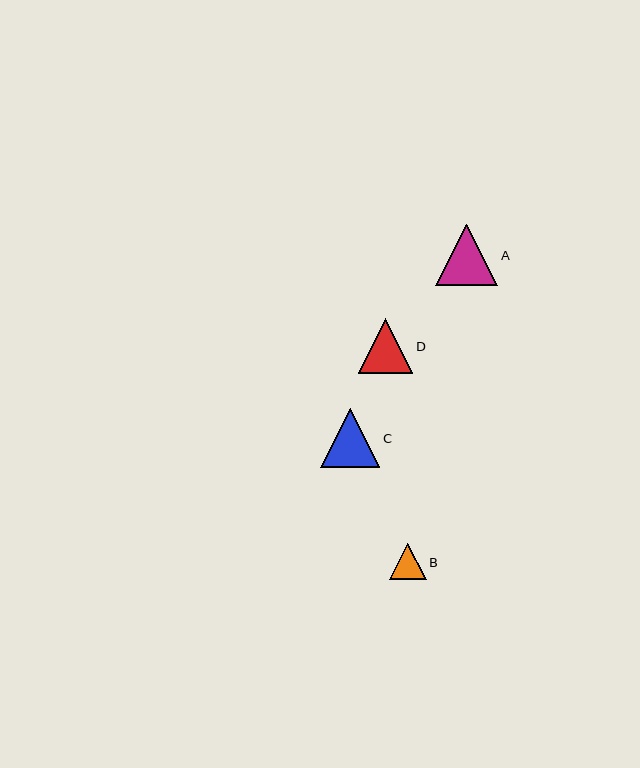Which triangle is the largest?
Triangle A is the largest with a size of approximately 62 pixels.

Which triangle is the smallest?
Triangle B is the smallest with a size of approximately 37 pixels.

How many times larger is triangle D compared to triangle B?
Triangle D is approximately 1.5 times the size of triangle B.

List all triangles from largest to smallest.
From largest to smallest: A, C, D, B.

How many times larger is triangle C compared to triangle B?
Triangle C is approximately 1.6 times the size of triangle B.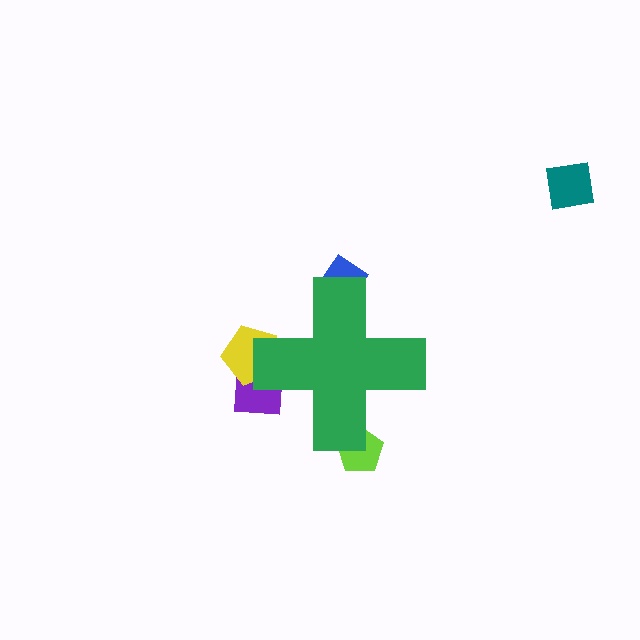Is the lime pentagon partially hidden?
Yes, the lime pentagon is partially hidden behind the green cross.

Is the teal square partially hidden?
No, the teal square is fully visible.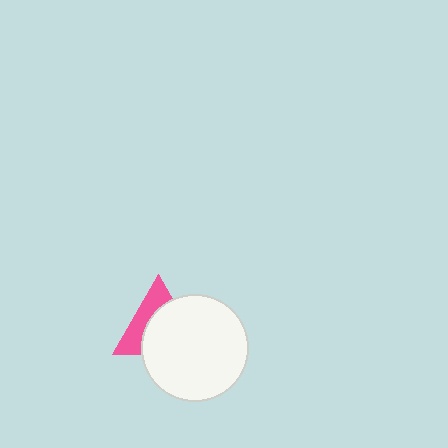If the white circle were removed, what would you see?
You would see the complete pink triangle.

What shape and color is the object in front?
The object in front is a white circle.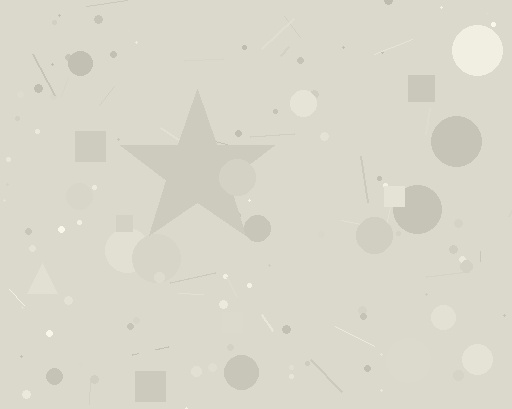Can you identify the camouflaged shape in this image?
The camouflaged shape is a star.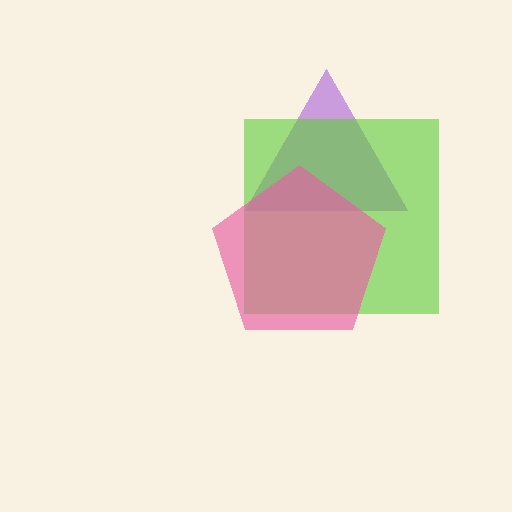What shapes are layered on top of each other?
The layered shapes are: a purple triangle, a lime square, a pink pentagon.